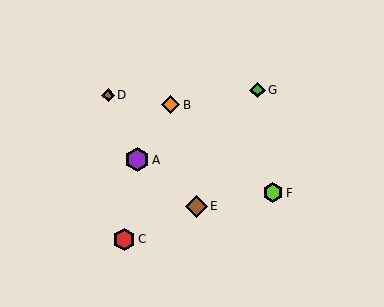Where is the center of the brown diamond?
The center of the brown diamond is at (108, 95).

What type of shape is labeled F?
Shape F is a lime hexagon.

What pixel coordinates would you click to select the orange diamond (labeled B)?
Click at (171, 105) to select the orange diamond B.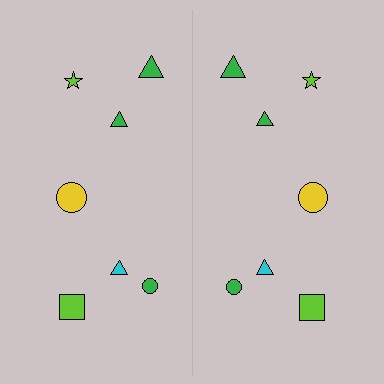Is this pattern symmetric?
Yes, this pattern has bilateral (reflection) symmetry.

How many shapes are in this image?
There are 14 shapes in this image.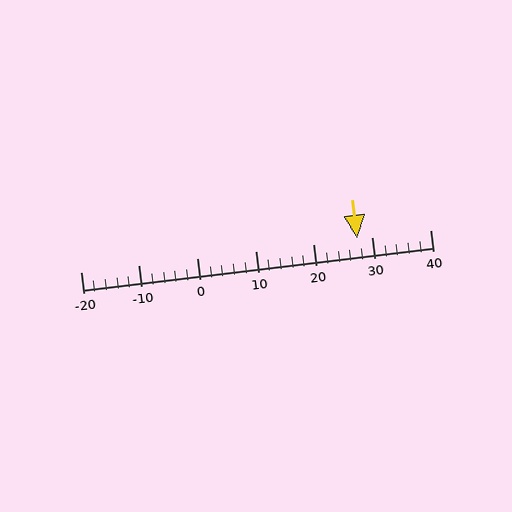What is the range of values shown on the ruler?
The ruler shows values from -20 to 40.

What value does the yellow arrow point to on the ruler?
The yellow arrow points to approximately 27.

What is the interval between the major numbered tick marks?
The major tick marks are spaced 10 units apart.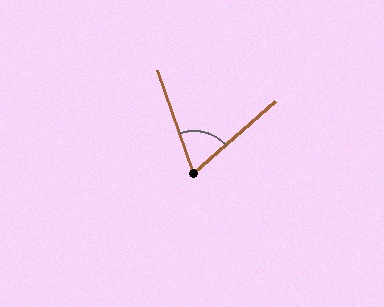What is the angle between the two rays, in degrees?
Approximately 68 degrees.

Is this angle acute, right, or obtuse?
It is acute.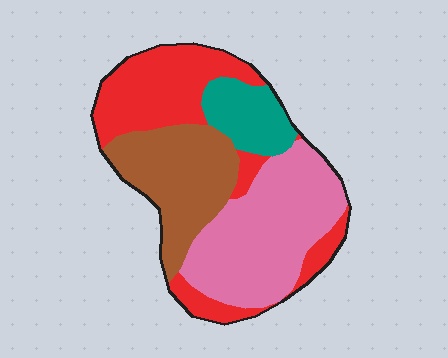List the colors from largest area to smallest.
From largest to smallest: pink, red, brown, teal.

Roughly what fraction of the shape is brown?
Brown takes up about one quarter (1/4) of the shape.